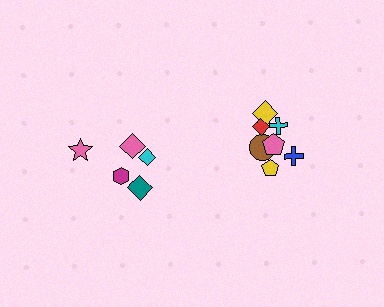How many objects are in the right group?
There are 7 objects.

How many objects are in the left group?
There are 5 objects.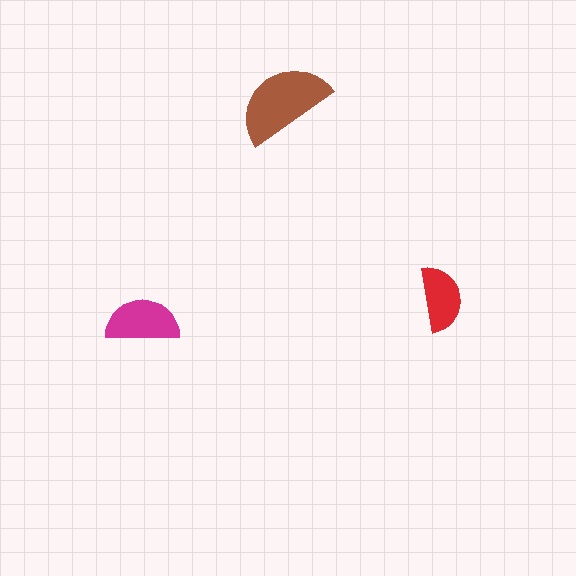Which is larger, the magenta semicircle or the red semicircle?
The magenta one.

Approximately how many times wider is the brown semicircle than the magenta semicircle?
About 1.5 times wider.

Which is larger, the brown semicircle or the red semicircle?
The brown one.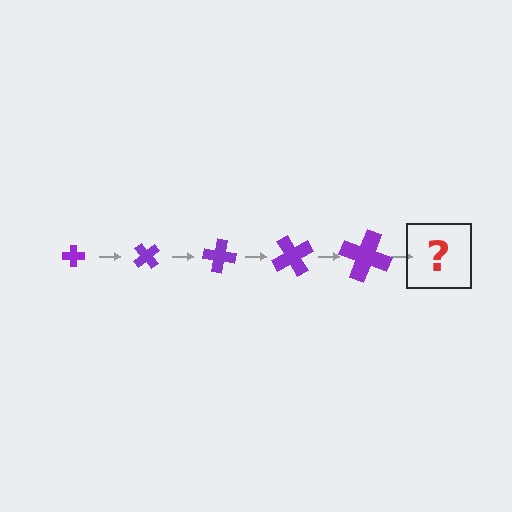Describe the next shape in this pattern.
It should be a cross, larger than the previous one and rotated 250 degrees from the start.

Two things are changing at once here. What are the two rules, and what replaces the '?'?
The two rules are that the cross grows larger each step and it rotates 50 degrees each step. The '?' should be a cross, larger than the previous one and rotated 250 degrees from the start.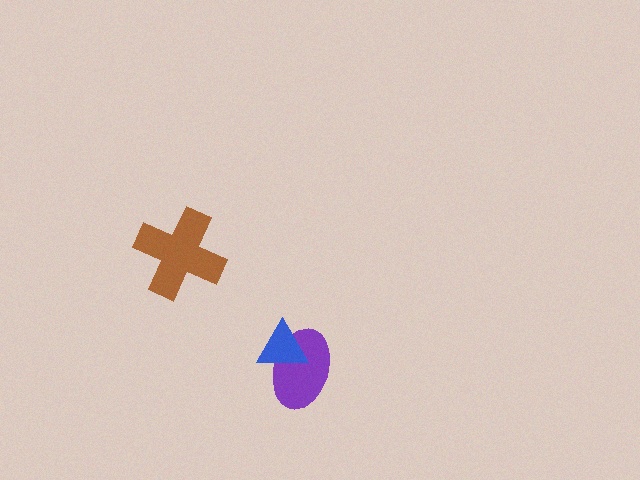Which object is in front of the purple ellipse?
The blue triangle is in front of the purple ellipse.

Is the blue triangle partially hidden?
No, no other shape covers it.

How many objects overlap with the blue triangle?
1 object overlaps with the blue triangle.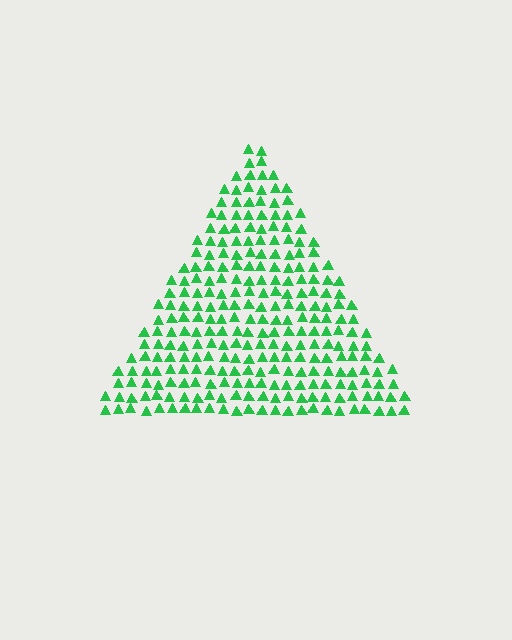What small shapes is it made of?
It is made of small triangles.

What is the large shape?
The large shape is a triangle.